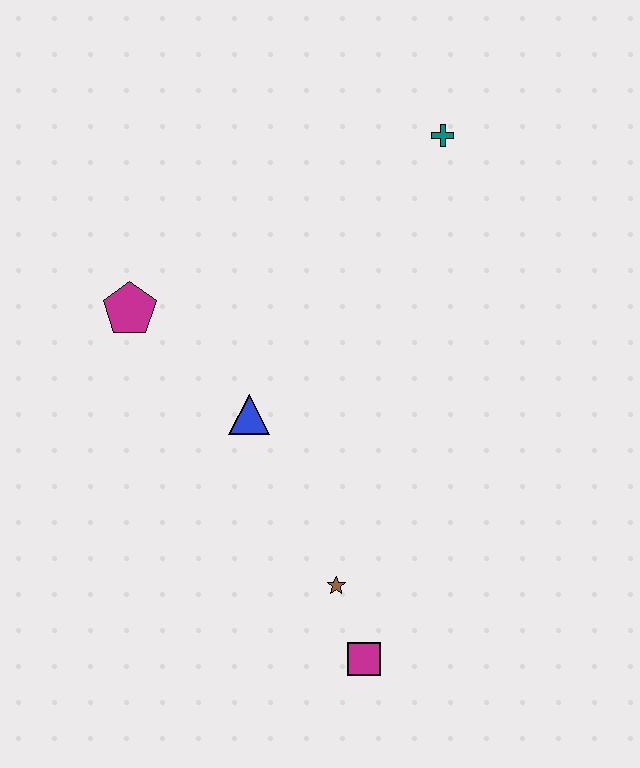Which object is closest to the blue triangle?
The magenta pentagon is closest to the blue triangle.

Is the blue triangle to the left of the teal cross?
Yes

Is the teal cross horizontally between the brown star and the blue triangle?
No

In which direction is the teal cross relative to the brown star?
The teal cross is above the brown star.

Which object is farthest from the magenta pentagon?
The magenta square is farthest from the magenta pentagon.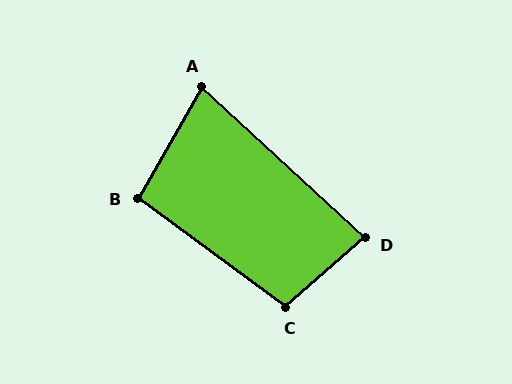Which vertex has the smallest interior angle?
A, at approximately 77 degrees.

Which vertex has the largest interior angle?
C, at approximately 103 degrees.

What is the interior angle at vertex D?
Approximately 83 degrees (acute).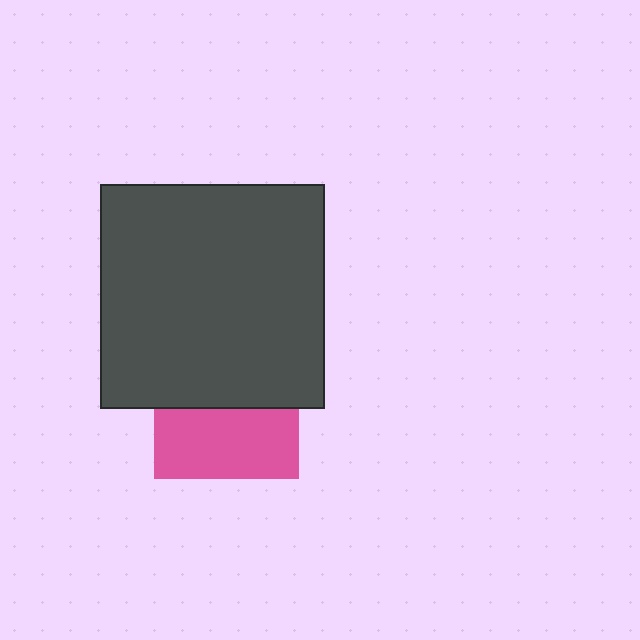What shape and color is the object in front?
The object in front is a dark gray square.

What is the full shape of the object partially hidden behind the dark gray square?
The partially hidden object is a pink square.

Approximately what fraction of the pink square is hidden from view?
Roughly 52% of the pink square is hidden behind the dark gray square.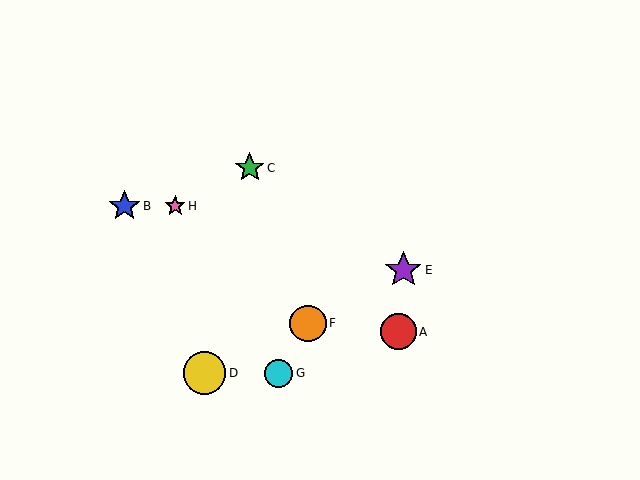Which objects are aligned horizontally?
Objects B, H are aligned horizontally.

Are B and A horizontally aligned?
No, B is at y≈206 and A is at y≈332.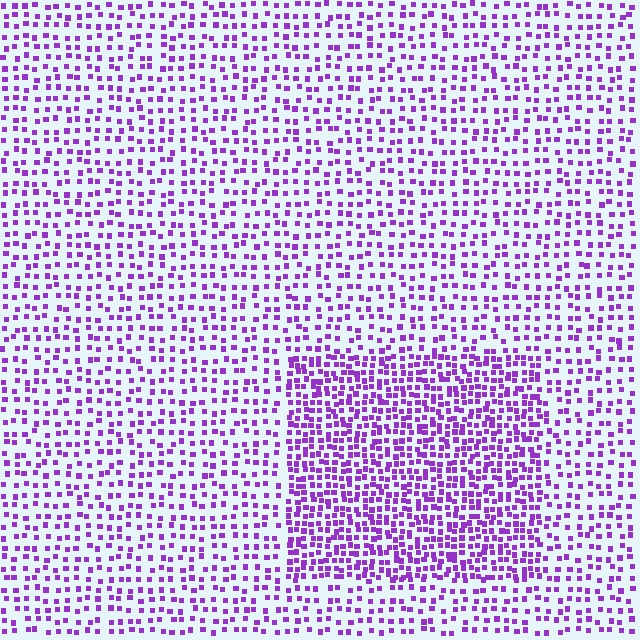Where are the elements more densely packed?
The elements are more densely packed inside the rectangle boundary.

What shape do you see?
I see a rectangle.